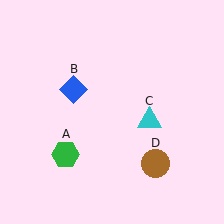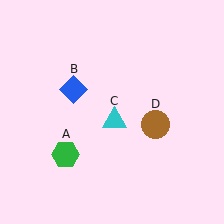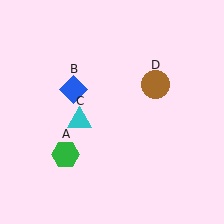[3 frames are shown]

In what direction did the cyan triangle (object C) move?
The cyan triangle (object C) moved left.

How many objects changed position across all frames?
2 objects changed position: cyan triangle (object C), brown circle (object D).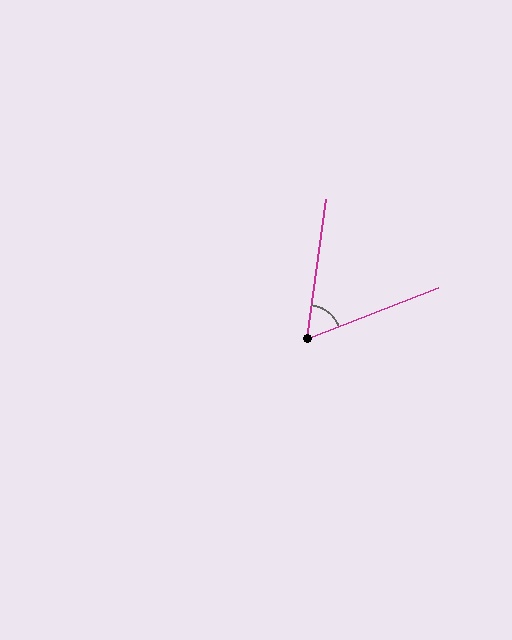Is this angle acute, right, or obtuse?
It is acute.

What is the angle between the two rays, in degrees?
Approximately 61 degrees.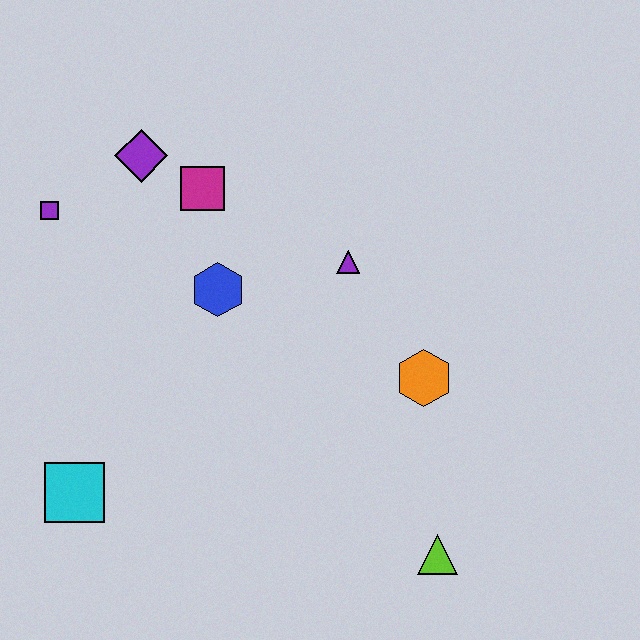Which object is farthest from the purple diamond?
The lime triangle is farthest from the purple diamond.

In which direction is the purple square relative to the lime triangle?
The purple square is to the left of the lime triangle.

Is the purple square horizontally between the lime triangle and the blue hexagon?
No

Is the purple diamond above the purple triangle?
Yes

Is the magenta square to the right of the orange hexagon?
No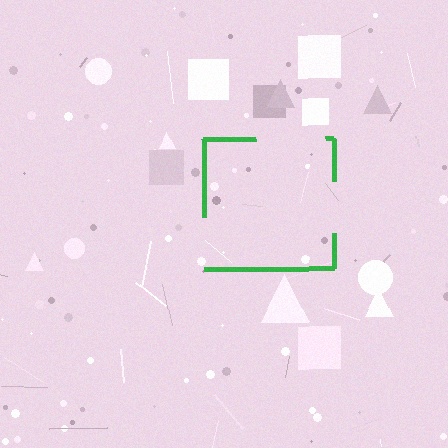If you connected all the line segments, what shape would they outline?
They would outline a square.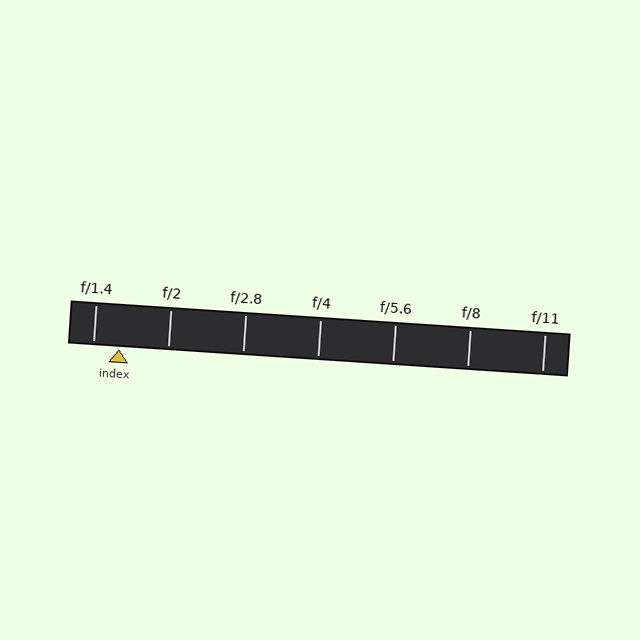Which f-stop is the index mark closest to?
The index mark is closest to f/1.4.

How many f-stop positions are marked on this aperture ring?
There are 7 f-stop positions marked.